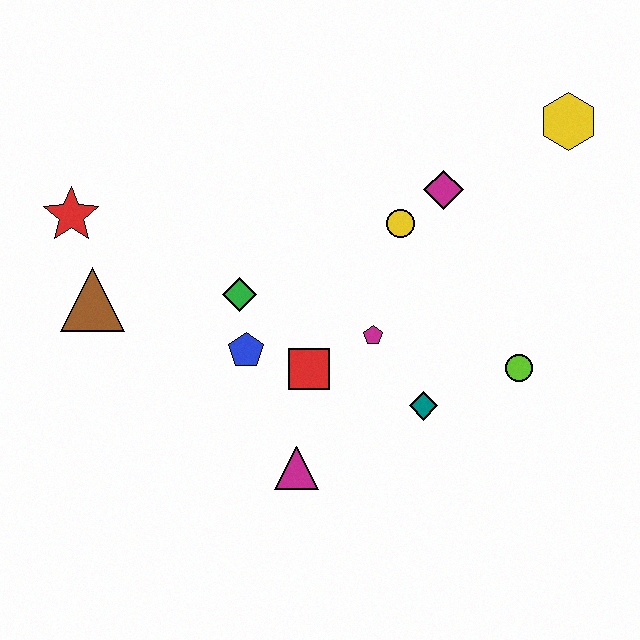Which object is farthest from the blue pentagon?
The yellow hexagon is farthest from the blue pentagon.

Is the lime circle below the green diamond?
Yes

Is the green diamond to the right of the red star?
Yes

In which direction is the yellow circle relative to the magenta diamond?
The yellow circle is to the left of the magenta diamond.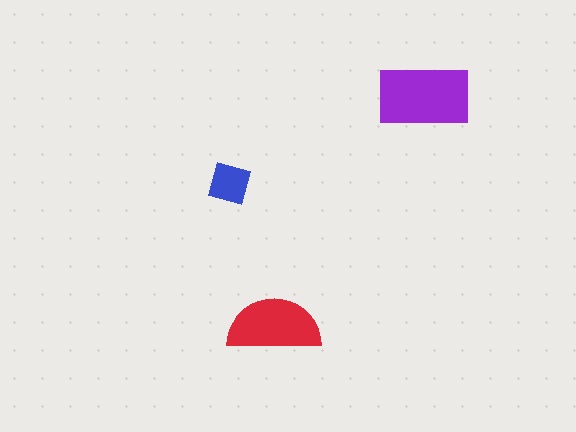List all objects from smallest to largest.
The blue square, the red semicircle, the purple rectangle.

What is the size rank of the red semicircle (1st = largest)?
2nd.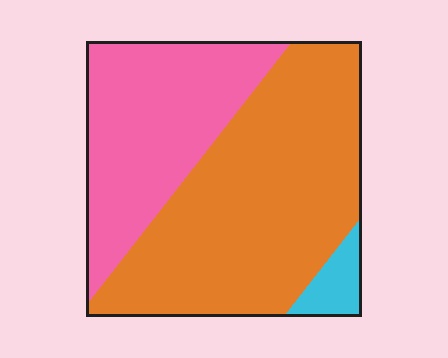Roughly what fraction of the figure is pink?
Pink takes up about three eighths (3/8) of the figure.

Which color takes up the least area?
Cyan, at roughly 5%.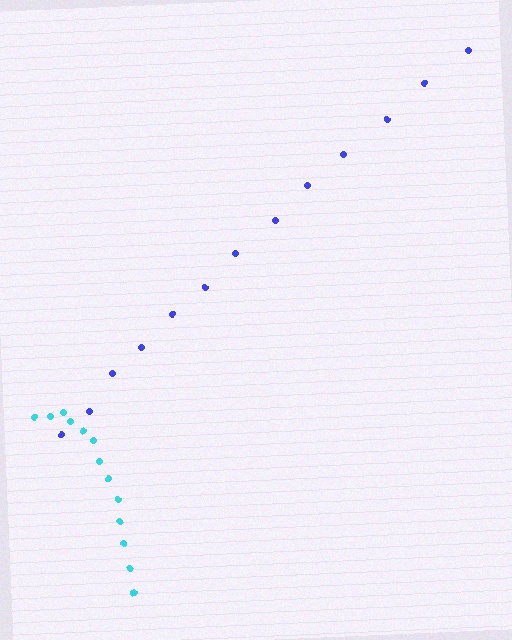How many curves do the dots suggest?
There are 2 distinct paths.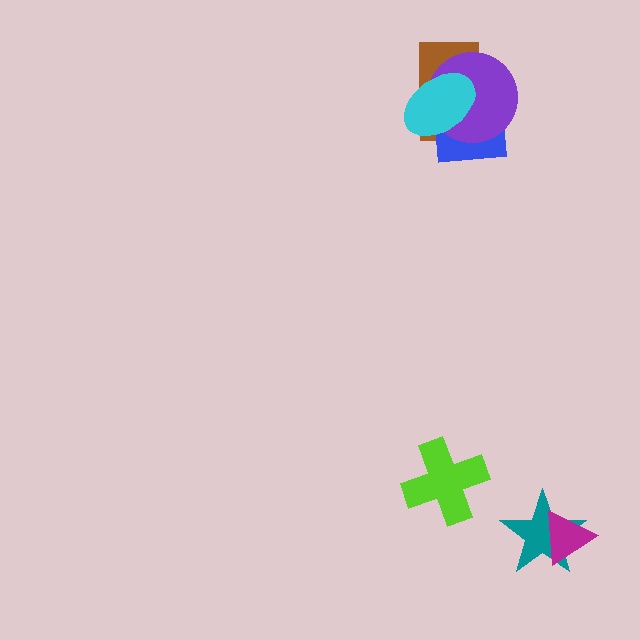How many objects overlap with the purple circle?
3 objects overlap with the purple circle.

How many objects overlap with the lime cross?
0 objects overlap with the lime cross.